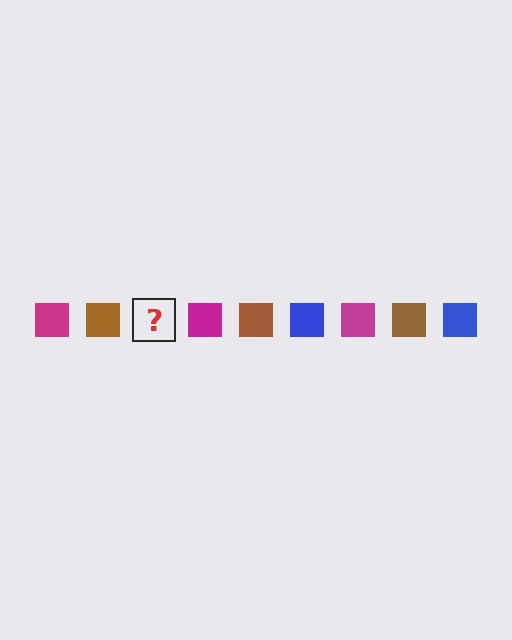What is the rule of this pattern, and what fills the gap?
The rule is that the pattern cycles through magenta, brown, blue squares. The gap should be filled with a blue square.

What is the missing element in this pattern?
The missing element is a blue square.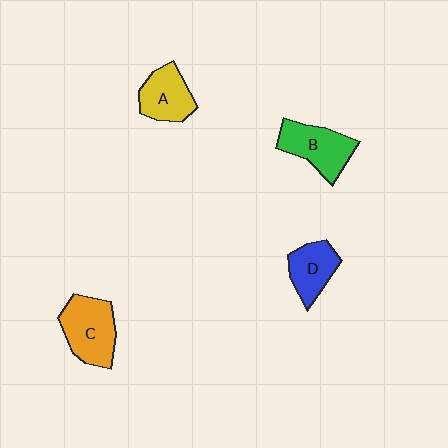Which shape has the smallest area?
Shape D (blue).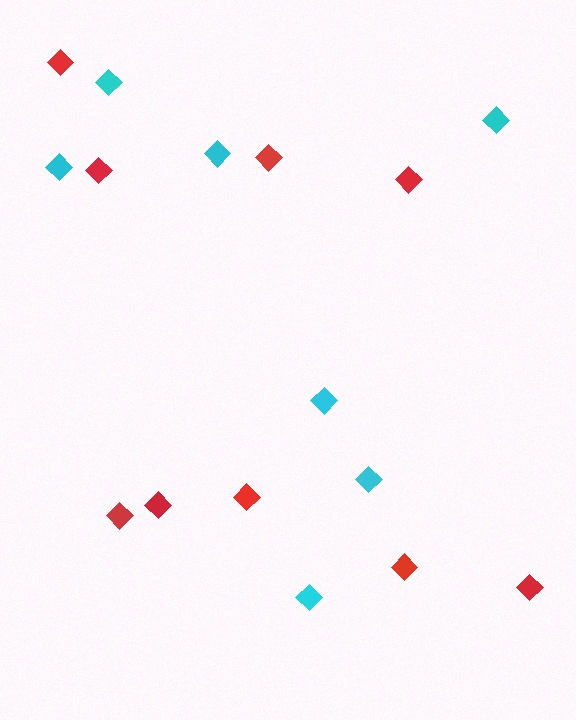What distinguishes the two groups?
There are 2 groups: one group of cyan diamonds (7) and one group of red diamonds (9).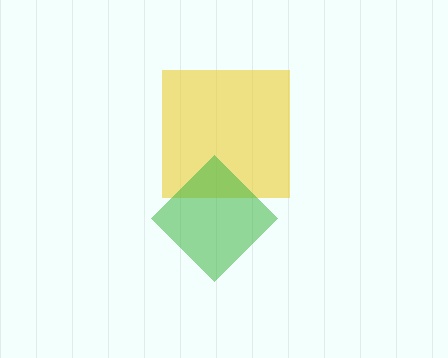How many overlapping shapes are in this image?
There are 2 overlapping shapes in the image.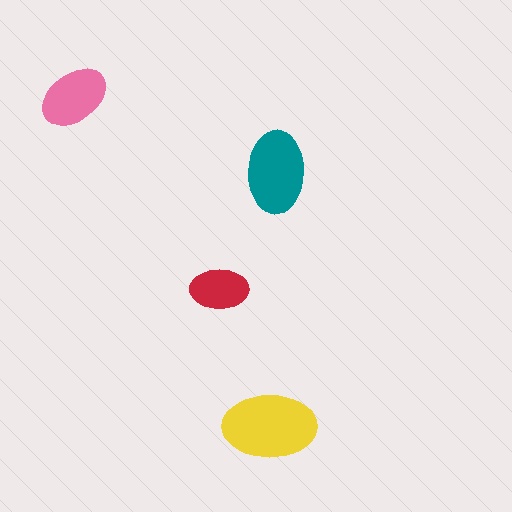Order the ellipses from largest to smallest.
the yellow one, the teal one, the pink one, the red one.